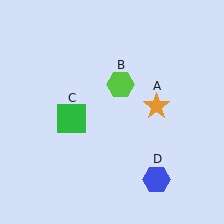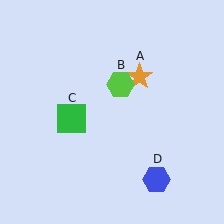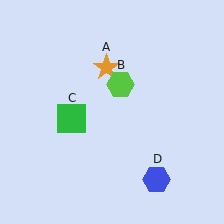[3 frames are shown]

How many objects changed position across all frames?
1 object changed position: orange star (object A).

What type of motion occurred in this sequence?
The orange star (object A) rotated counterclockwise around the center of the scene.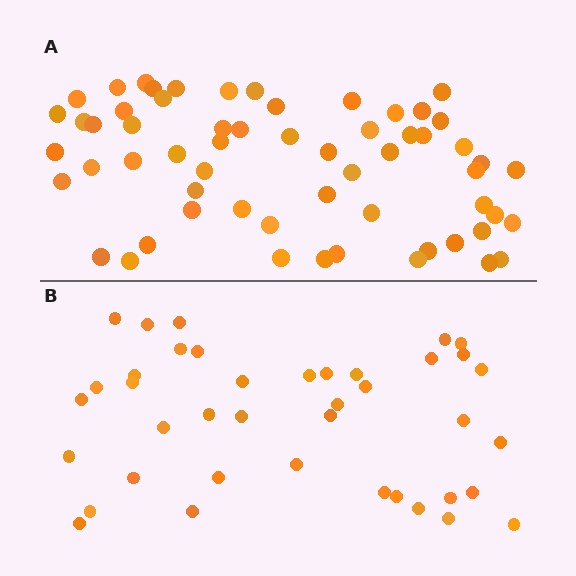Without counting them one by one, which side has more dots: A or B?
Region A (the top region) has more dots.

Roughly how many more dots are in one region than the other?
Region A has approximately 20 more dots than region B.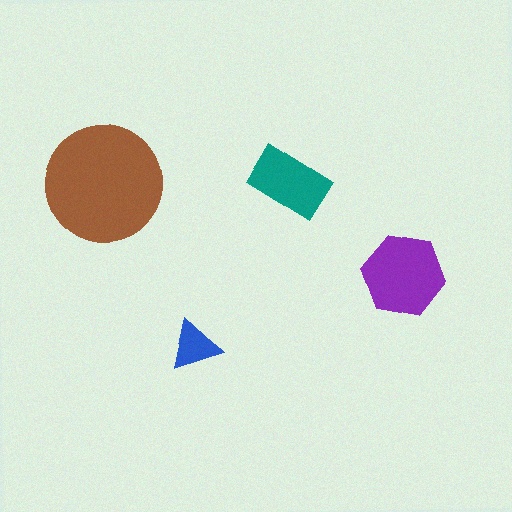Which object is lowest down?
The blue triangle is bottommost.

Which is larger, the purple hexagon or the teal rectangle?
The purple hexagon.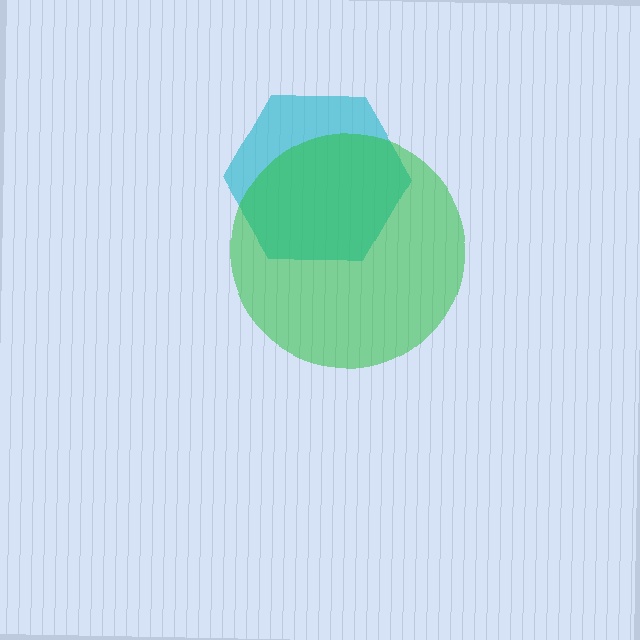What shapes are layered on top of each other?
The layered shapes are: a cyan hexagon, a green circle.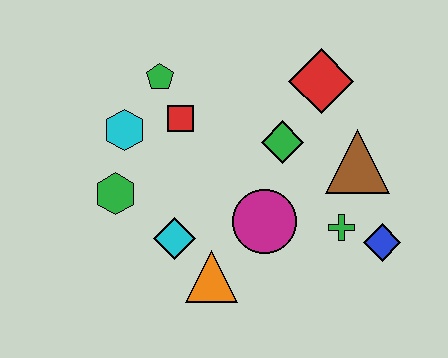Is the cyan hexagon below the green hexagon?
No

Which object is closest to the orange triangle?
The cyan diamond is closest to the orange triangle.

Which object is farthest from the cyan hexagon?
The blue diamond is farthest from the cyan hexagon.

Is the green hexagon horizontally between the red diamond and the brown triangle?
No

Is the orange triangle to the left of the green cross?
Yes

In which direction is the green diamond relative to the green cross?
The green diamond is above the green cross.